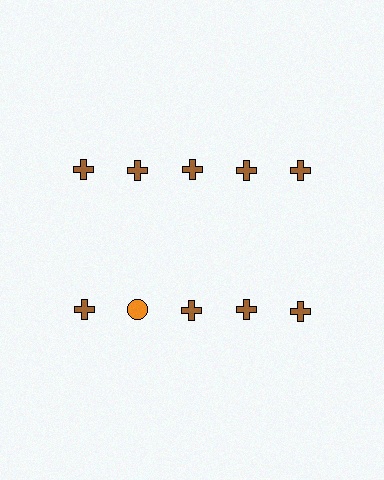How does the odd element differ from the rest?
It differs in both color (orange instead of brown) and shape (circle instead of cross).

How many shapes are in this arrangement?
There are 10 shapes arranged in a grid pattern.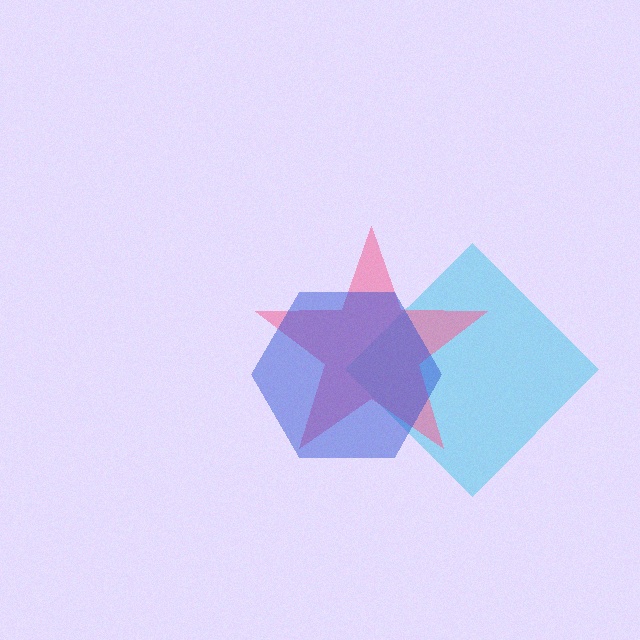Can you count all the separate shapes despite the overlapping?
Yes, there are 3 separate shapes.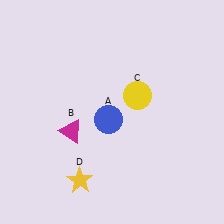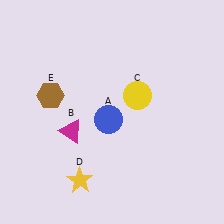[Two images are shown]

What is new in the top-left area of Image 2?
A brown hexagon (E) was added in the top-left area of Image 2.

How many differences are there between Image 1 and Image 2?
There is 1 difference between the two images.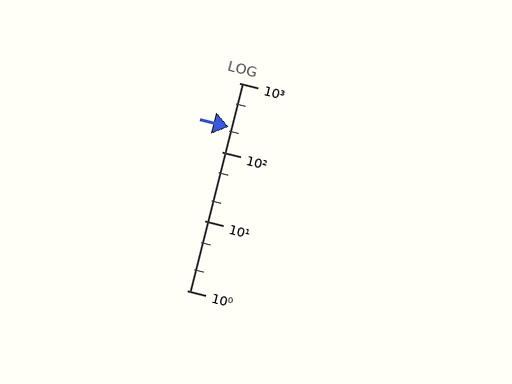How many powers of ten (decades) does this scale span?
The scale spans 3 decades, from 1 to 1000.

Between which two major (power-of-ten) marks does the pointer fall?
The pointer is between 100 and 1000.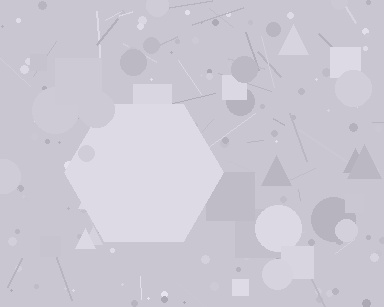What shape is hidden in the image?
A hexagon is hidden in the image.